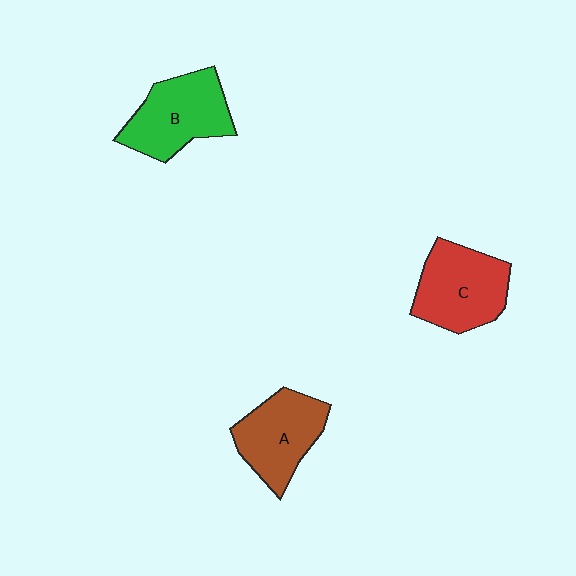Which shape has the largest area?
Shape B (green).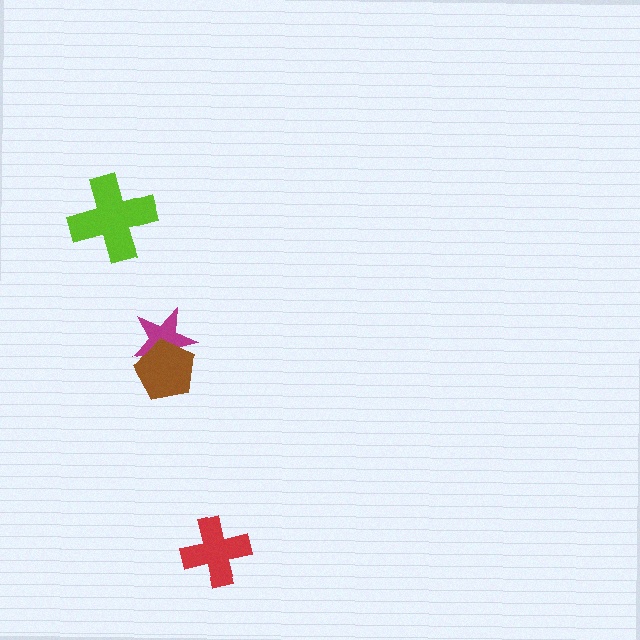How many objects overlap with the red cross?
0 objects overlap with the red cross.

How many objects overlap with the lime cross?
0 objects overlap with the lime cross.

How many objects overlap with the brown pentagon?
1 object overlaps with the brown pentagon.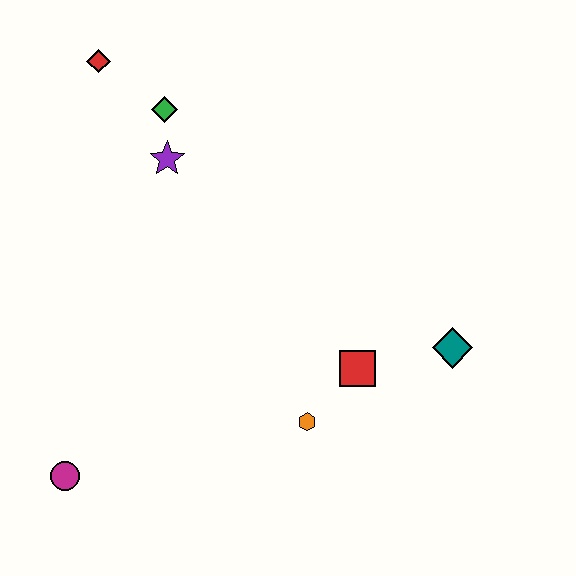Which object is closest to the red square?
The orange hexagon is closest to the red square.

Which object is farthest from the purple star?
The teal diamond is farthest from the purple star.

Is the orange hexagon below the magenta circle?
No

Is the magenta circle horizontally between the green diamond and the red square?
No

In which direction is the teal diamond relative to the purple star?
The teal diamond is to the right of the purple star.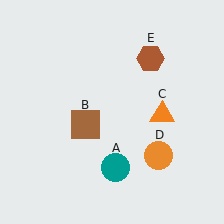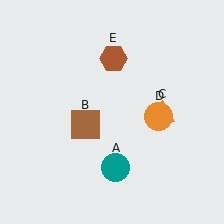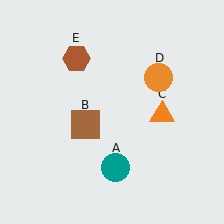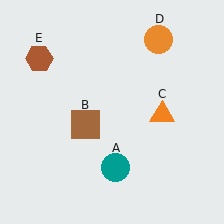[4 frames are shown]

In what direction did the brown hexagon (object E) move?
The brown hexagon (object E) moved left.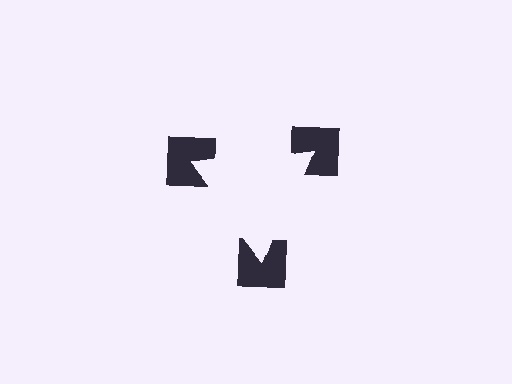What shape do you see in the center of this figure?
An illusory triangle — its edges are inferred from the aligned wedge cuts in the notched squares, not physically drawn.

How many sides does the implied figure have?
3 sides.